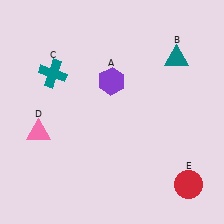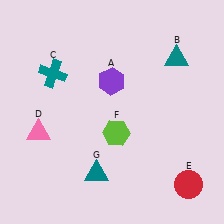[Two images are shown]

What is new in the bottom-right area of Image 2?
A lime hexagon (F) was added in the bottom-right area of Image 2.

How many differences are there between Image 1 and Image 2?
There are 2 differences between the two images.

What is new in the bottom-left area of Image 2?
A teal triangle (G) was added in the bottom-left area of Image 2.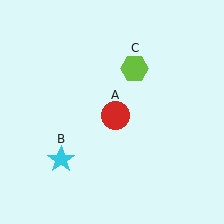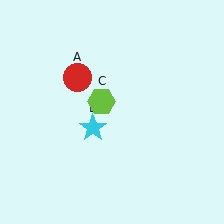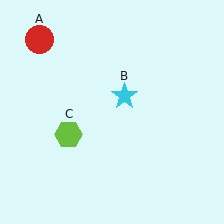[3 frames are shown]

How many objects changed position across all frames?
3 objects changed position: red circle (object A), cyan star (object B), lime hexagon (object C).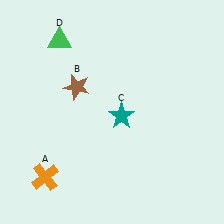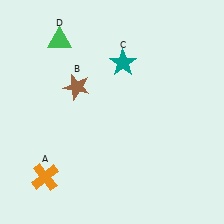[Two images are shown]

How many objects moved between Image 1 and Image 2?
1 object moved between the two images.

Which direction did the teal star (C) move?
The teal star (C) moved up.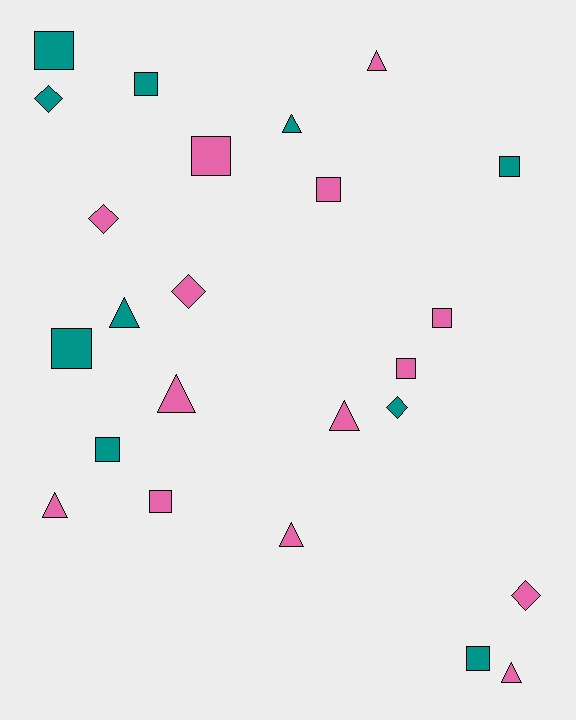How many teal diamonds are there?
There are 2 teal diamonds.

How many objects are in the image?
There are 24 objects.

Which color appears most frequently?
Pink, with 14 objects.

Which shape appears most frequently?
Square, with 11 objects.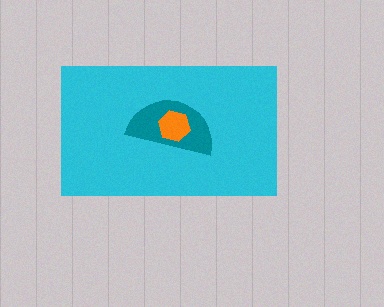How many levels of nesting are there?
3.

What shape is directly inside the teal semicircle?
The orange hexagon.